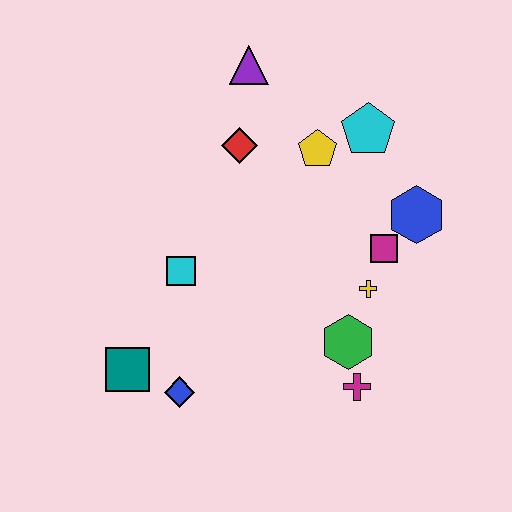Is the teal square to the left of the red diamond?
Yes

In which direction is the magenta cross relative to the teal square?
The magenta cross is to the right of the teal square.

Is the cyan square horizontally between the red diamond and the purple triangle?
No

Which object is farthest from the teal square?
The cyan pentagon is farthest from the teal square.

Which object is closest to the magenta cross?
The green hexagon is closest to the magenta cross.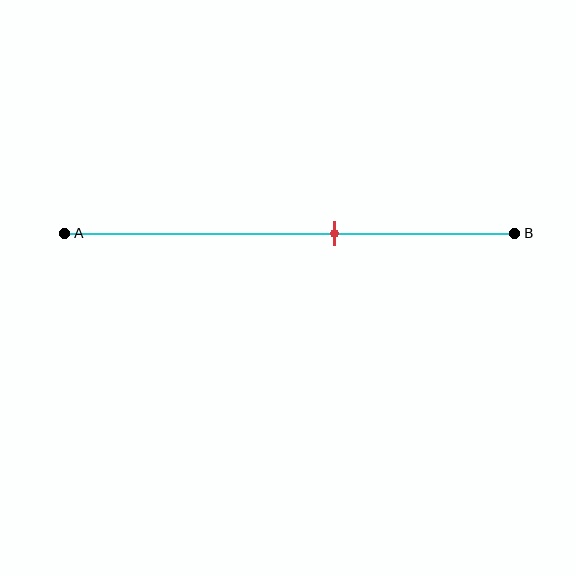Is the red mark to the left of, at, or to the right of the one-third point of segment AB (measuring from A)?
The red mark is to the right of the one-third point of segment AB.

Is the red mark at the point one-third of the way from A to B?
No, the mark is at about 60% from A, not at the 33% one-third point.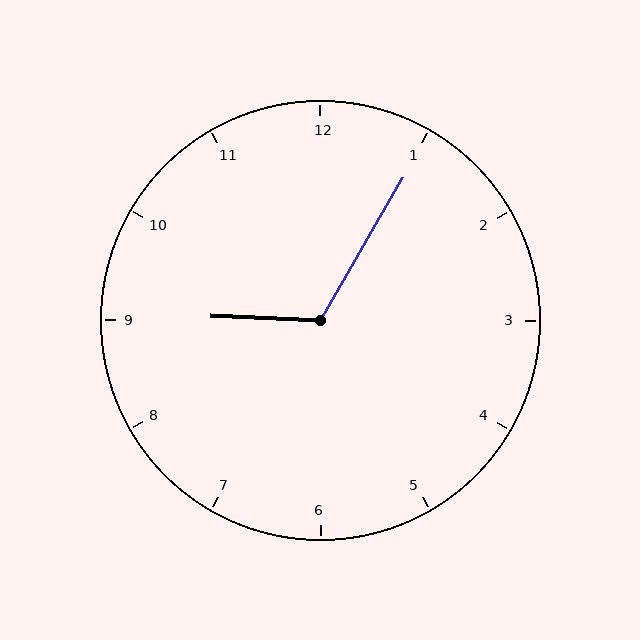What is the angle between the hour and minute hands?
Approximately 118 degrees.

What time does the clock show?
9:05.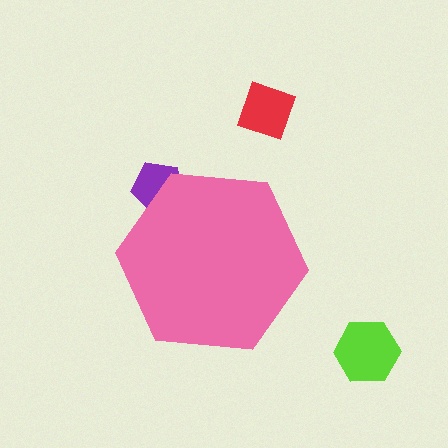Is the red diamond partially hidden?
No, the red diamond is fully visible.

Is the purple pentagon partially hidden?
Yes, the purple pentagon is partially hidden behind the pink hexagon.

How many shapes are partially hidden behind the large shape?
1 shape is partially hidden.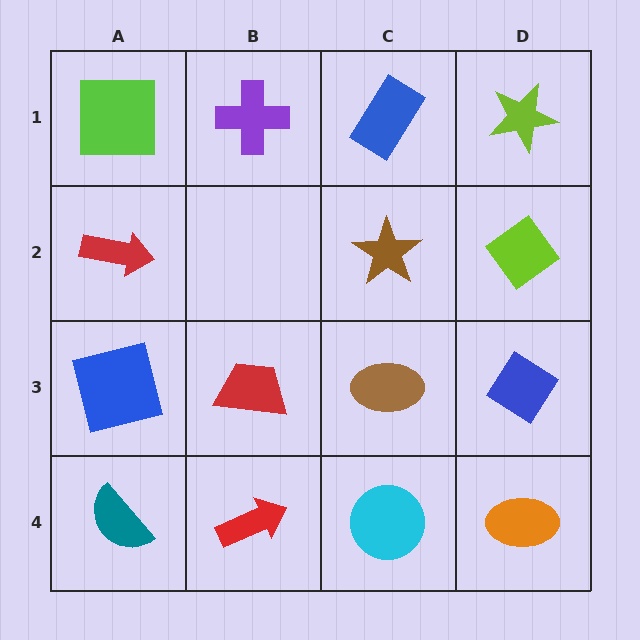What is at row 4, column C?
A cyan circle.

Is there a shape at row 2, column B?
No, that cell is empty.